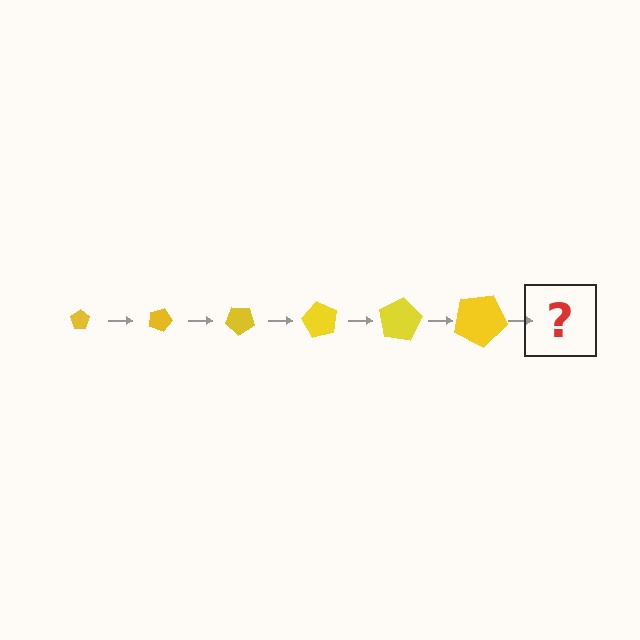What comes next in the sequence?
The next element should be a pentagon, larger than the previous one and rotated 120 degrees from the start.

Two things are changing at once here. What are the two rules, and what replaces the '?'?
The two rules are that the pentagon grows larger each step and it rotates 20 degrees each step. The '?' should be a pentagon, larger than the previous one and rotated 120 degrees from the start.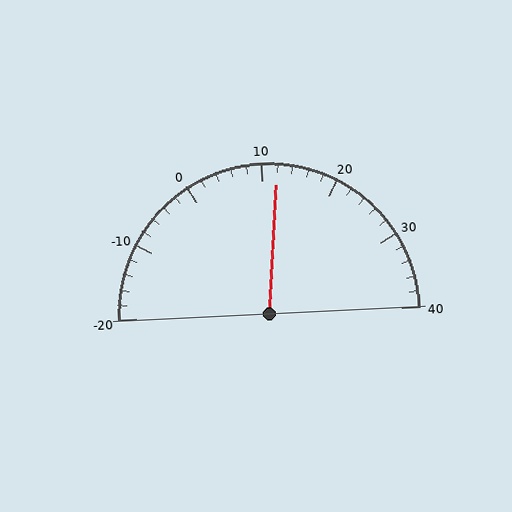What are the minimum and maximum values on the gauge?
The gauge ranges from -20 to 40.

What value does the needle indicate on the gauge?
The needle indicates approximately 12.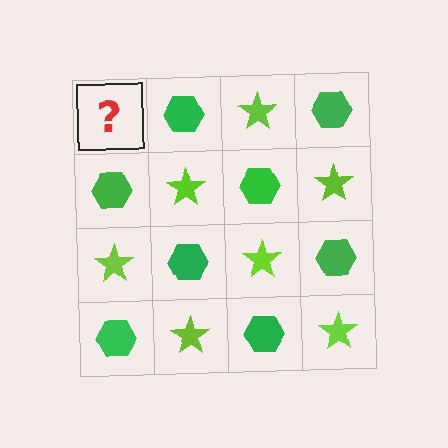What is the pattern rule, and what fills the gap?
The rule is that it alternates lime star and green hexagon in a checkerboard pattern. The gap should be filled with a lime star.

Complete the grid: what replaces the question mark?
The question mark should be replaced with a lime star.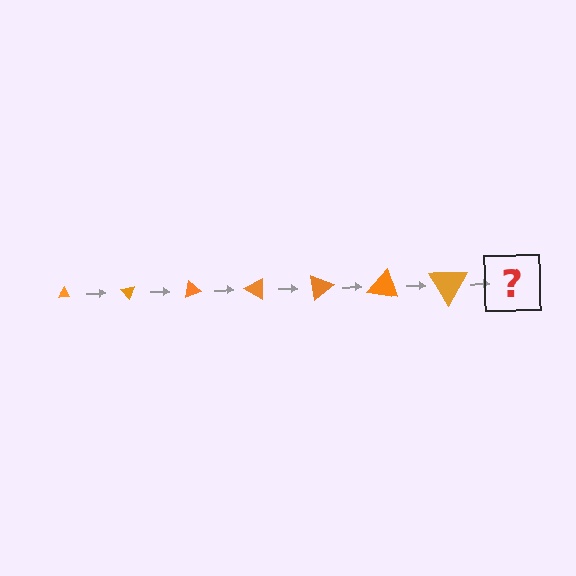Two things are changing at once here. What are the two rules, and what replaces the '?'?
The two rules are that the triangle grows larger each step and it rotates 50 degrees each step. The '?' should be a triangle, larger than the previous one and rotated 350 degrees from the start.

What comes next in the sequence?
The next element should be a triangle, larger than the previous one and rotated 350 degrees from the start.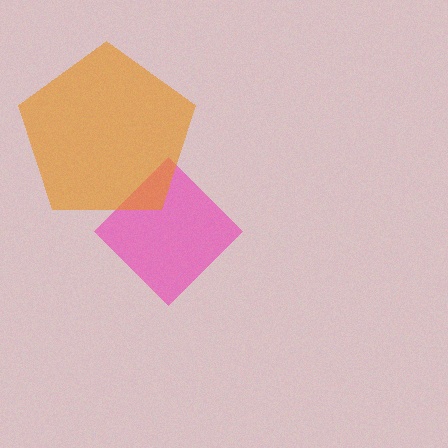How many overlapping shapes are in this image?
There are 2 overlapping shapes in the image.